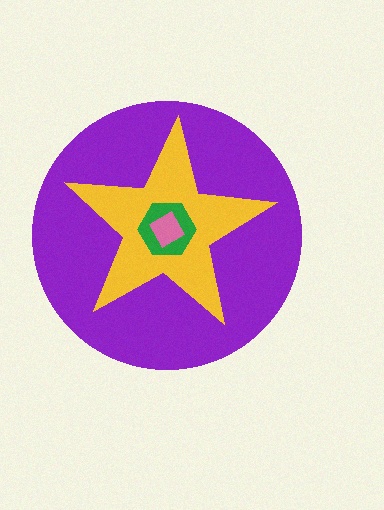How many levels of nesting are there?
4.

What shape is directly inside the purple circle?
The yellow star.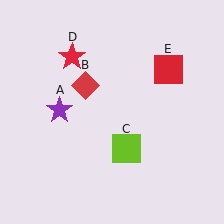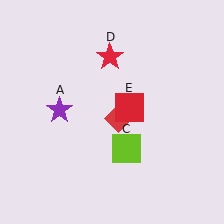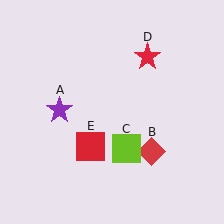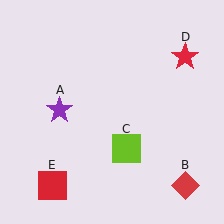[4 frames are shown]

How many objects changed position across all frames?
3 objects changed position: red diamond (object B), red star (object D), red square (object E).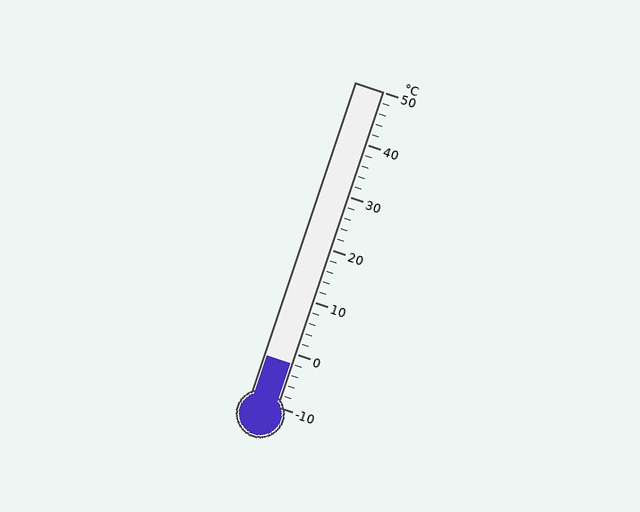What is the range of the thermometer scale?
The thermometer scale ranges from -10°C to 50°C.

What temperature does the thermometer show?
The thermometer shows approximately -2°C.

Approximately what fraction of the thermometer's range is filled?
The thermometer is filled to approximately 15% of its range.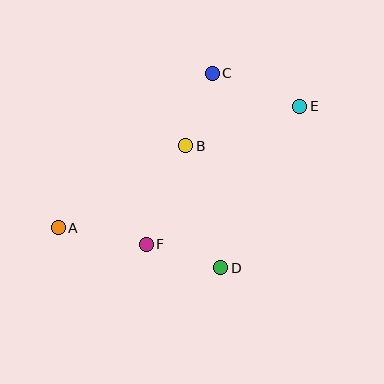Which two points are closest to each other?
Points B and C are closest to each other.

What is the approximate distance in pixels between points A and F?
The distance between A and F is approximately 90 pixels.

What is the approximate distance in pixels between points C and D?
The distance between C and D is approximately 195 pixels.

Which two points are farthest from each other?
Points A and E are farthest from each other.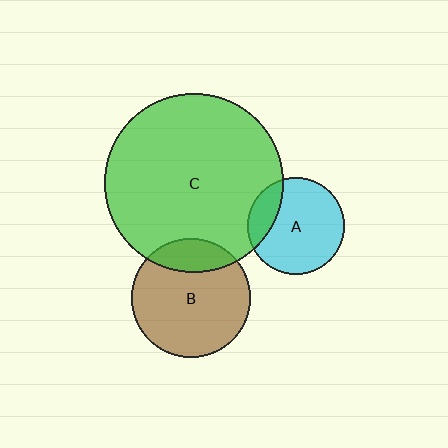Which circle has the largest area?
Circle C (green).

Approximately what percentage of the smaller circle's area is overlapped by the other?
Approximately 20%.